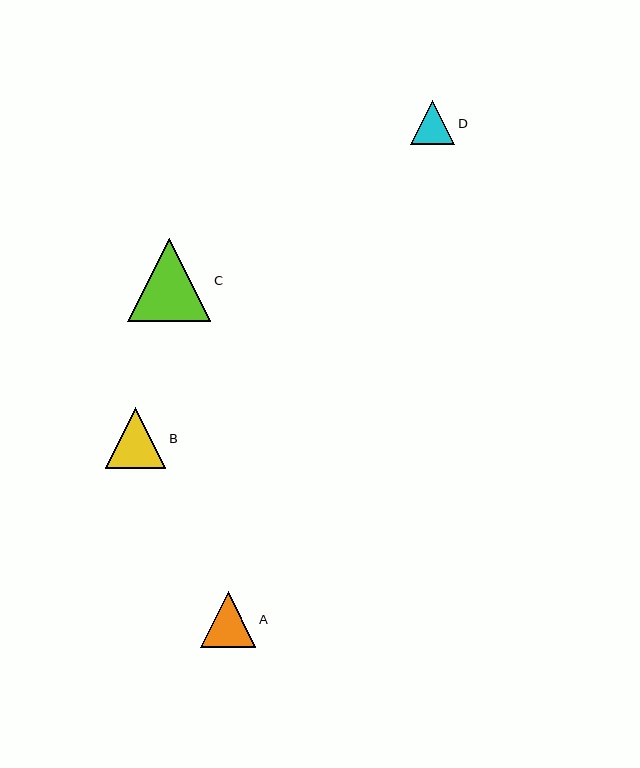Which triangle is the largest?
Triangle C is the largest with a size of approximately 83 pixels.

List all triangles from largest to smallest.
From largest to smallest: C, B, A, D.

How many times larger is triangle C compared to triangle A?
Triangle C is approximately 1.5 times the size of triangle A.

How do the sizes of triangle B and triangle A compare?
Triangle B and triangle A are approximately the same size.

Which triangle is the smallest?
Triangle D is the smallest with a size of approximately 44 pixels.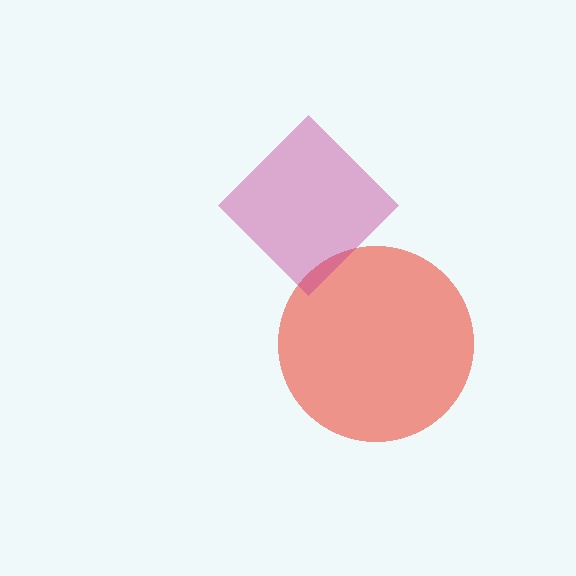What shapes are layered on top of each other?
The layered shapes are: a red circle, a magenta diamond.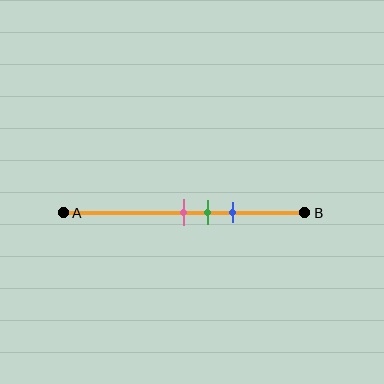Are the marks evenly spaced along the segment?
Yes, the marks are approximately evenly spaced.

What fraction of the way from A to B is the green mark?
The green mark is approximately 60% (0.6) of the way from A to B.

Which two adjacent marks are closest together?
The pink and green marks are the closest adjacent pair.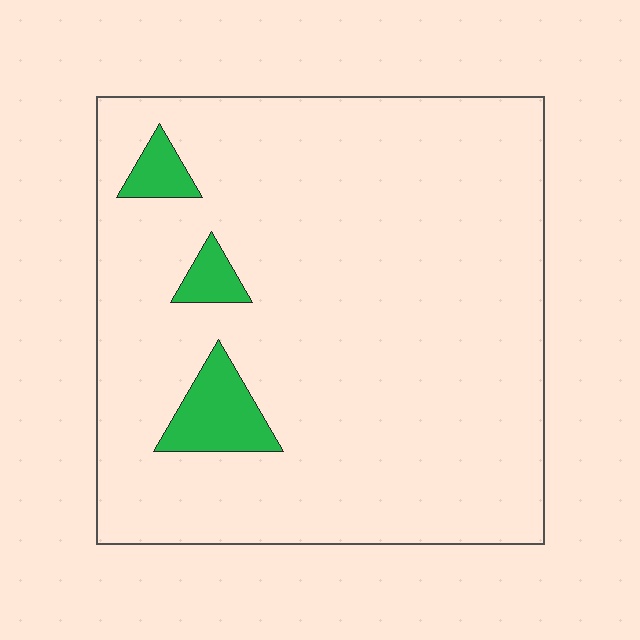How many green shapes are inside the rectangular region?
3.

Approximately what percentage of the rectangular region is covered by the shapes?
Approximately 5%.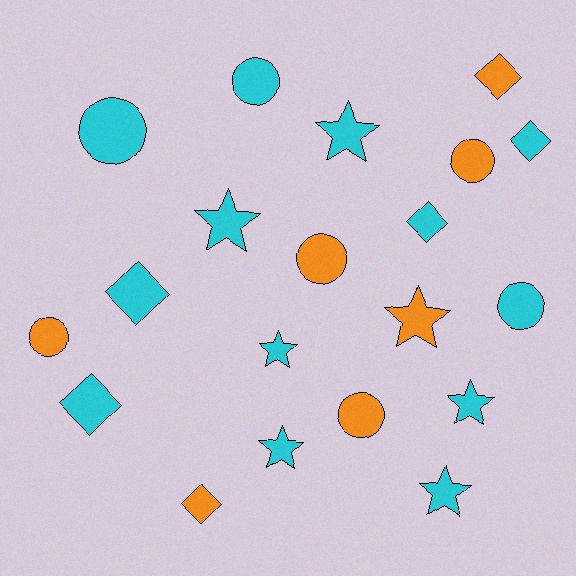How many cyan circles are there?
There are 3 cyan circles.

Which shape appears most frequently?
Star, with 7 objects.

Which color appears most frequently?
Cyan, with 13 objects.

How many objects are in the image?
There are 20 objects.